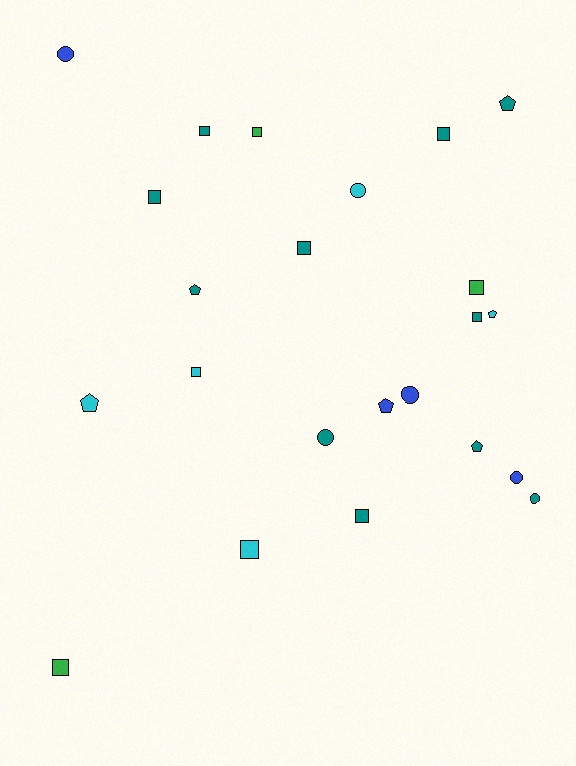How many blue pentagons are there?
There is 1 blue pentagon.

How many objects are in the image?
There are 23 objects.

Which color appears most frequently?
Teal, with 11 objects.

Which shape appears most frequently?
Square, with 11 objects.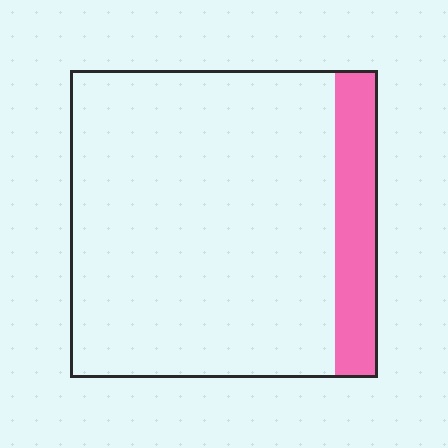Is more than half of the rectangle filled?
No.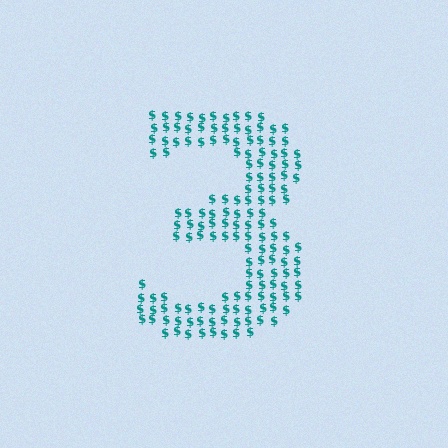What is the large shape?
The large shape is the digit 3.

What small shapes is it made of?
It is made of small dollar signs.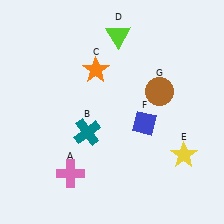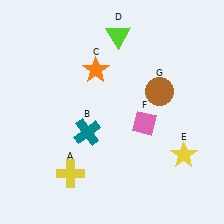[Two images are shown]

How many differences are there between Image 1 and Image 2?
There are 2 differences between the two images.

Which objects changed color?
A changed from pink to yellow. F changed from blue to pink.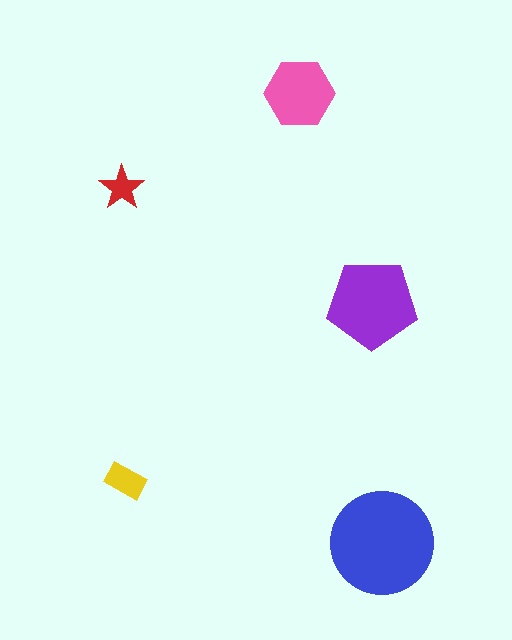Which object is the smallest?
The red star.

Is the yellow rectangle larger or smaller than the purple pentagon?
Smaller.